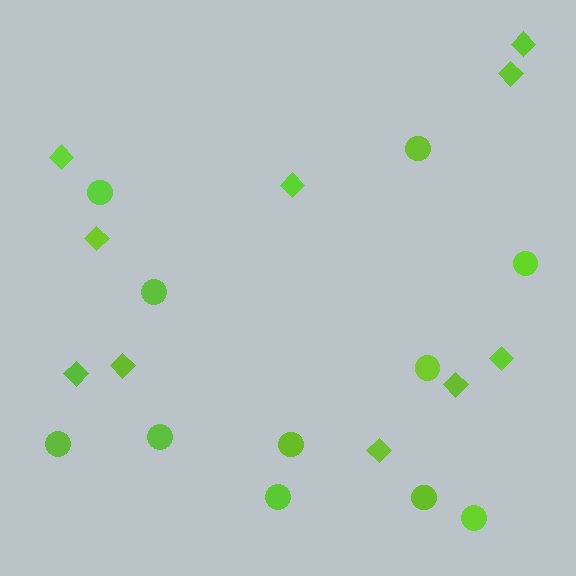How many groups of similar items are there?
There are 2 groups: one group of diamonds (10) and one group of circles (11).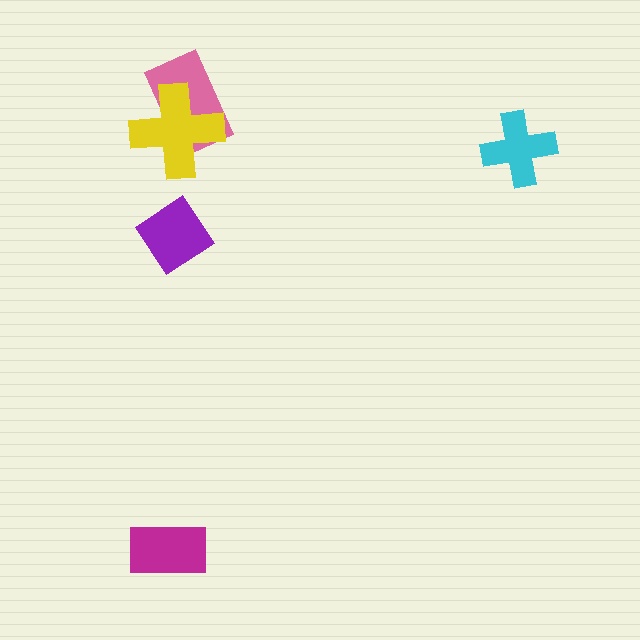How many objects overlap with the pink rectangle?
1 object overlaps with the pink rectangle.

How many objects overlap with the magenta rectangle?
0 objects overlap with the magenta rectangle.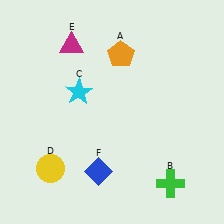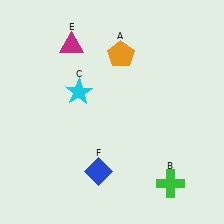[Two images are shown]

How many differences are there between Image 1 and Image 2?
There is 1 difference between the two images.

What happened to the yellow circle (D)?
The yellow circle (D) was removed in Image 2. It was in the bottom-left area of Image 1.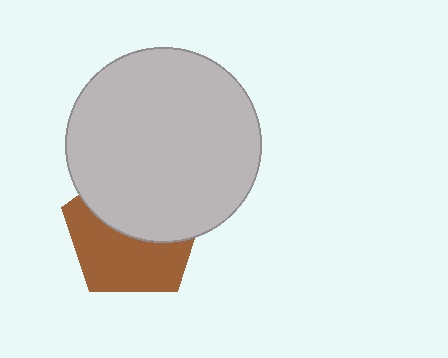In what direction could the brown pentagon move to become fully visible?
The brown pentagon could move down. That would shift it out from behind the light gray circle entirely.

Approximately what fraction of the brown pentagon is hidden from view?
Roughly 49% of the brown pentagon is hidden behind the light gray circle.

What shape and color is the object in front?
The object in front is a light gray circle.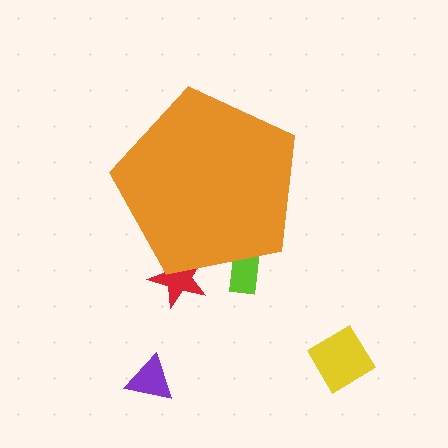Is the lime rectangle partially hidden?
Yes, the lime rectangle is partially hidden behind the orange pentagon.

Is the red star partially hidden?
Yes, the red star is partially hidden behind the orange pentagon.